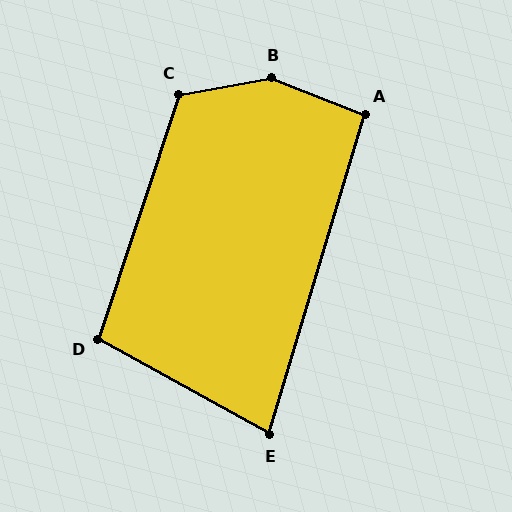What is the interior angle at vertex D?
Approximately 101 degrees (obtuse).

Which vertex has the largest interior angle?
B, at approximately 148 degrees.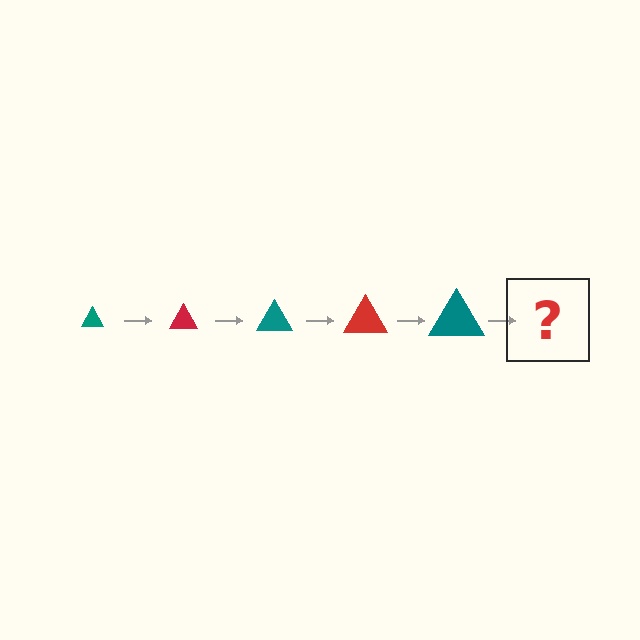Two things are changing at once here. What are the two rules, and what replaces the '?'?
The two rules are that the triangle grows larger each step and the color cycles through teal and red. The '?' should be a red triangle, larger than the previous one.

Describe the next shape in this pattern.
It should be a red triangle, larger than the previous one.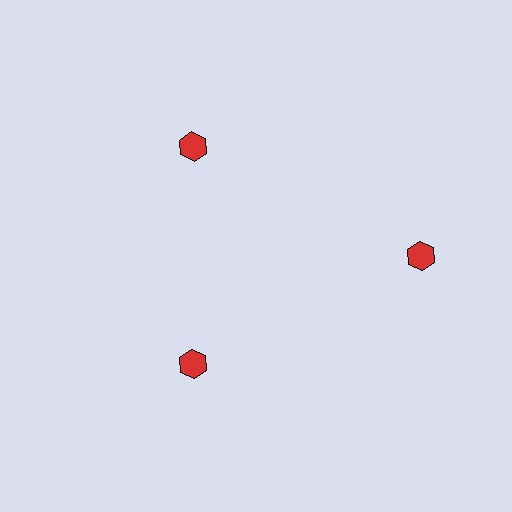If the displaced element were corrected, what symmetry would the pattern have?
It would have 3-fold rotational symmetry — the pattern would map onto itself every 120 degrees.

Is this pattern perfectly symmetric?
No. The 3 red hexagons are arranged in a ring, but one element near the 3 o'clock position is pushed outward from the center, breaking the 3-fold rotational symmetry.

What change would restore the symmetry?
The symmetry would be restored by moving it inward, back onto the ring so that all 3 hexagons sit at equal angles and equal distance from the center.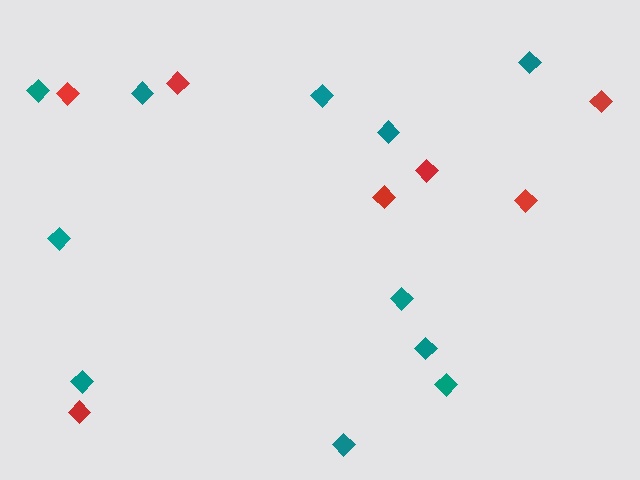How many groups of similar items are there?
There are 2 groups: one group of teal diamonds (11) and one group of red diamonds (7).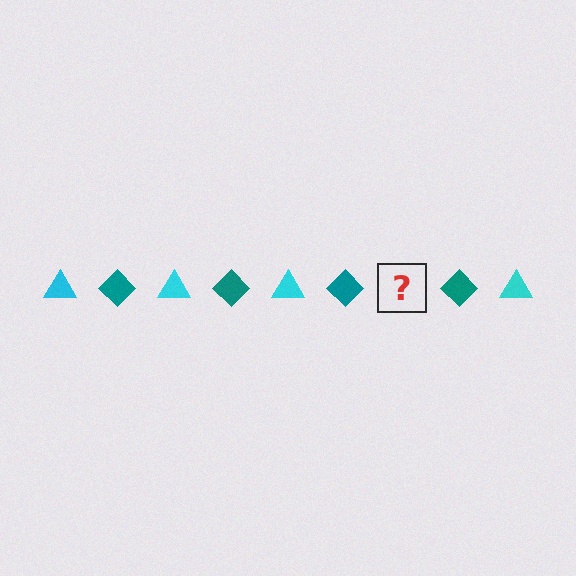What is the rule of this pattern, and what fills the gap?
The rule is that the pattern alternates between cyan triangle and teal diamond. The gap should be filled with a cyan triangle.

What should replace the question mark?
The question mark should be replaced with a cyan triangle.